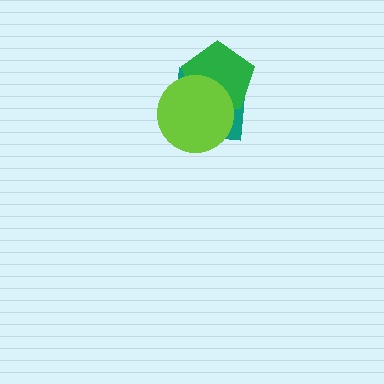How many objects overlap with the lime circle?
2 objects overlap with the lime circle.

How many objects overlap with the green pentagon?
2 objects overlap with the green pentagon.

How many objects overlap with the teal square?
2 objects overlap with the teal square.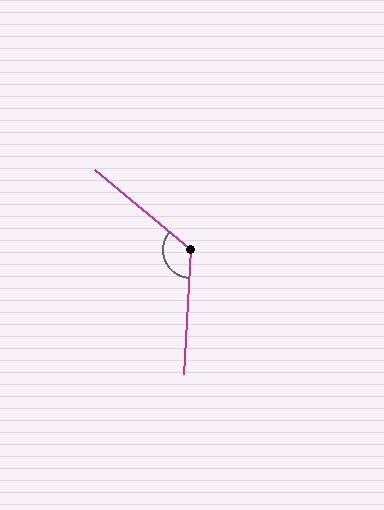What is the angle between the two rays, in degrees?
Approximately 126 degrees.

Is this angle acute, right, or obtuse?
It is obtuse.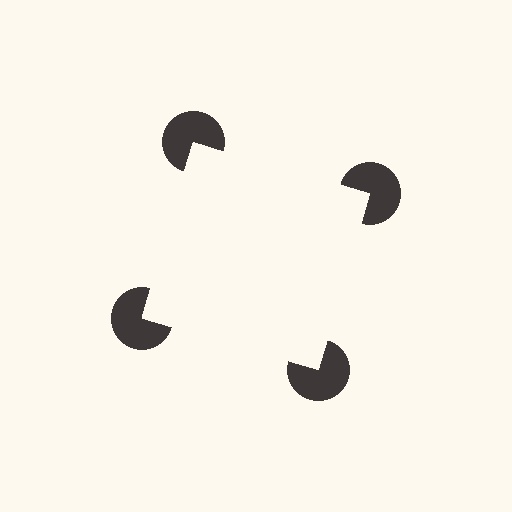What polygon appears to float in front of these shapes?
An illusory square — its edges are inferred from the aligned wedge cuts in the pac-man discs, not physically drawn.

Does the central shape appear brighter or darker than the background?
It typically appears slightly brighter than the background, even though no actual brightness change is drawn.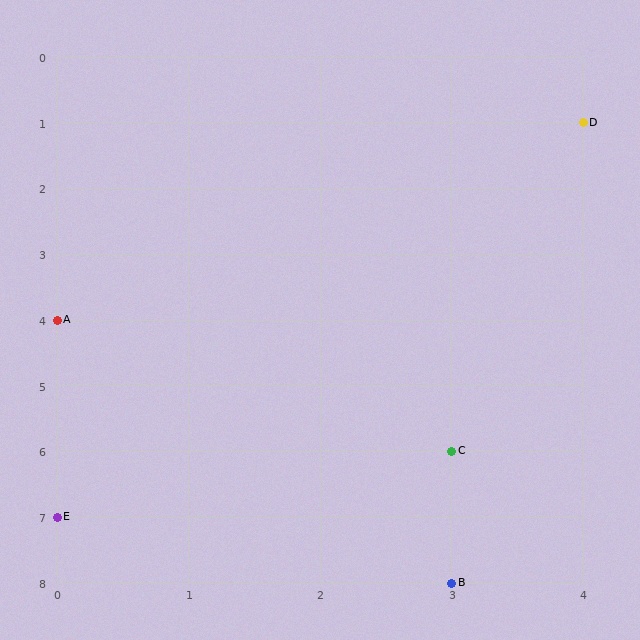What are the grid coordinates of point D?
Point D is at grid coordinates (4, 1).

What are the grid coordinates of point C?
Point C is at grid coordinates (3, 6).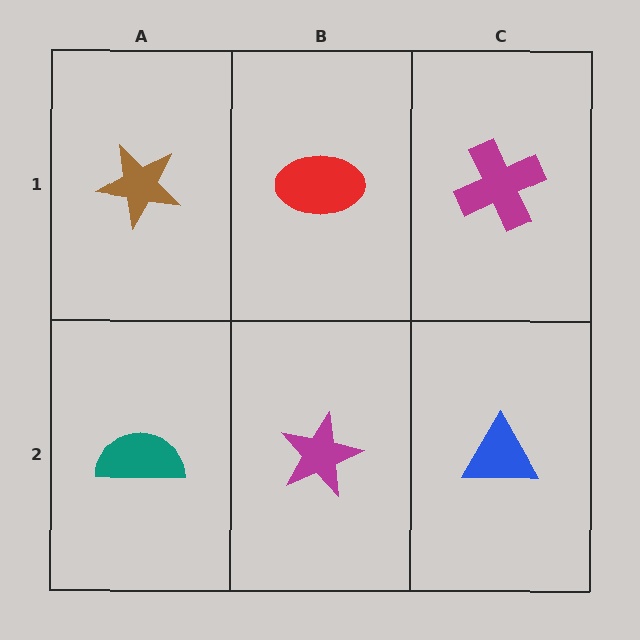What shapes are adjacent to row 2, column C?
A magenta cross (row 1, column C), a magenta star (row 2, column B).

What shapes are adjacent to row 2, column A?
A brown star (row 1, column A), a magenta star (row 2, column B).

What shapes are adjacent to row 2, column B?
A red ellipse (row 1, column B), a teal semicircle (row 2, column A), a blue triangle (row 2, column C).